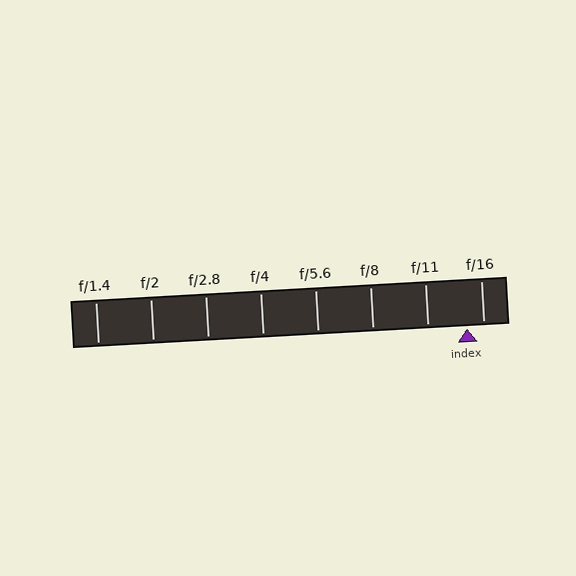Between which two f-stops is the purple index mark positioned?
The index mark is between f/11 and f/16.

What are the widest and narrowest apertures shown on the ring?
The widest aperture shown is f/1.4 and the narrowest is f/16.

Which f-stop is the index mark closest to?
The index mark is closest to f/16.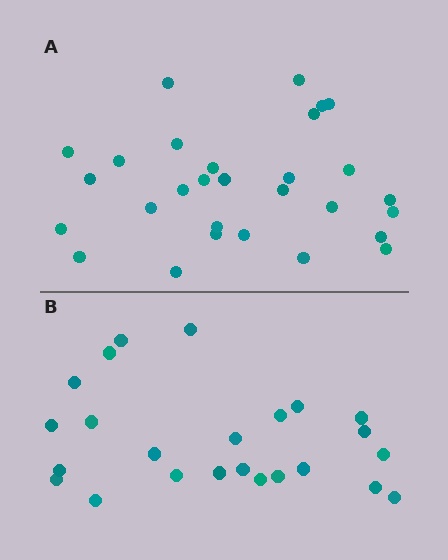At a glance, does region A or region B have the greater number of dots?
Region A (the top region) has more dots.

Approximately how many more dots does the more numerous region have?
Region A has about 5 more dots than region B.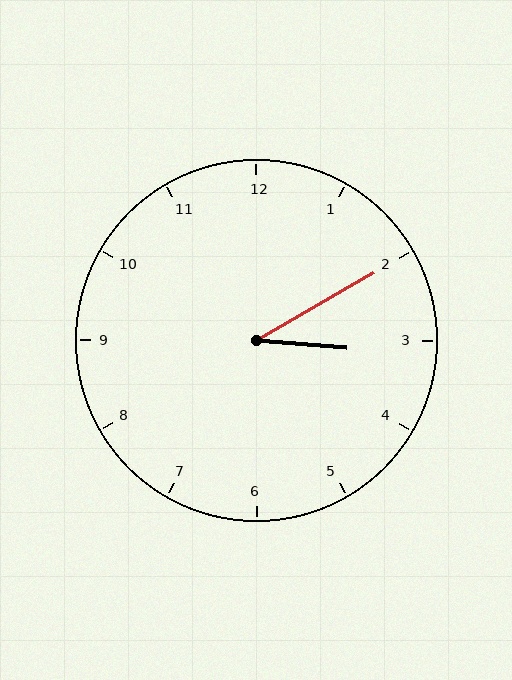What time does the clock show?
3:10.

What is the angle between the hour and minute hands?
Approximately 35 degrees.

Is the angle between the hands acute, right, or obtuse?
It is acute.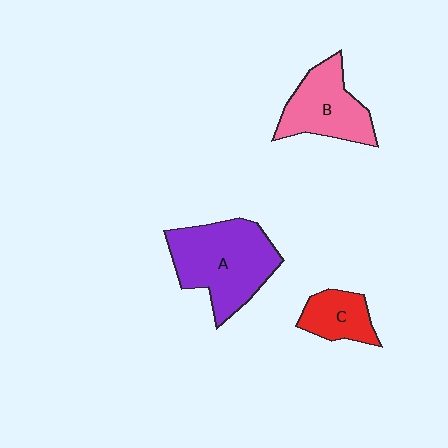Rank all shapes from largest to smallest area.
From largest to smallest: A (purple), B (pink), C (red).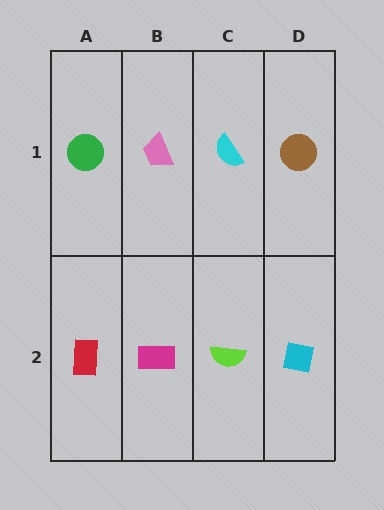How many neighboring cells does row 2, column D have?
2.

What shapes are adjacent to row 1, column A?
A red rectangle (row 2, column A), a pink trapezoid (row 1, column B).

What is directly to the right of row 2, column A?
A magenta rectangle.